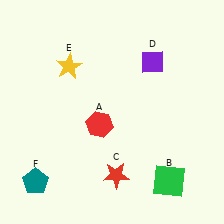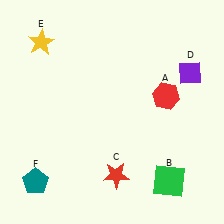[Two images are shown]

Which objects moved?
The objects that moved are: the red hexagon (A), the purple diamond (D), the yellow star (E).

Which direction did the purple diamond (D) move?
The purple diamond (D) moved right.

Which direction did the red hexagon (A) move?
The red hexagon (A) moved right.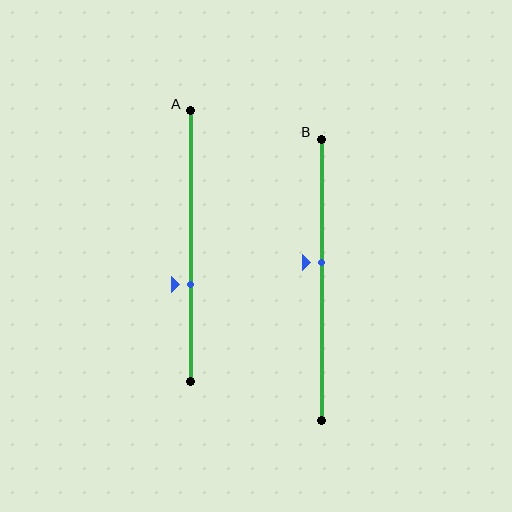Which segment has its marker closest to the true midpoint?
Segment B has its marker closest to the true midpoint.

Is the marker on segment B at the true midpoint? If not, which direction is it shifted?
No, the marker on segment B is shifted upward by about 6% of the segment length.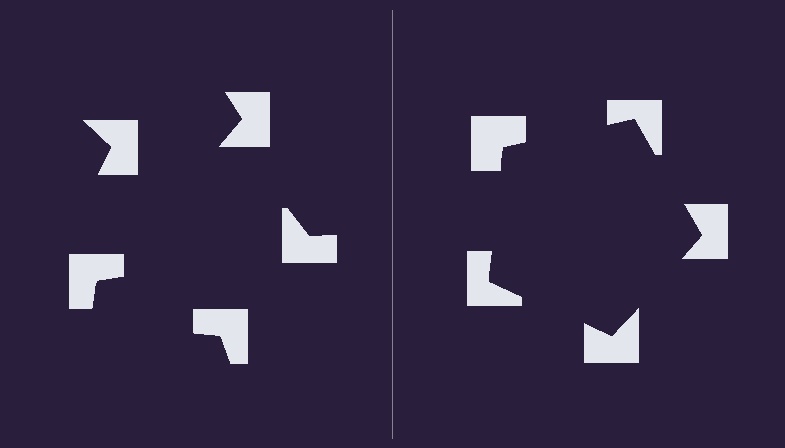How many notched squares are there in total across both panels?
10 — 5 on each side.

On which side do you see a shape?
An illusory pentagon appears on the right side. On the left side the wedge cuts are rotated, so no coherent shape forms.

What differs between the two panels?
The notched squares are positioned identically on both sides; only the wedge orientations differ. On the right they align to a pentagon; on the left they are misaligned.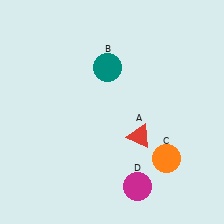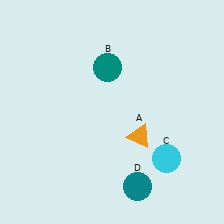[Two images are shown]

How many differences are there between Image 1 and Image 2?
There are 3 differences between the two images.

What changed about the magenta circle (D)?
In Image 1, D is magenta. In Image 2, it changed to teal.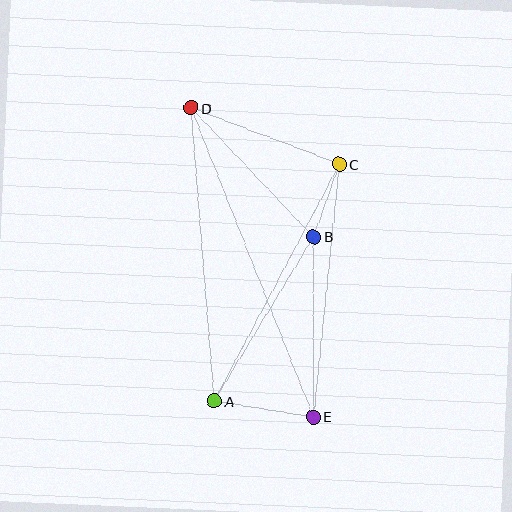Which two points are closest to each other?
Points B and C are closest to each other.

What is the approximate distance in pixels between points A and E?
The distance between A and E is approximately 100 pixels.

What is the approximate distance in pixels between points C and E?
The distance between C and E is approximately 254 pixels.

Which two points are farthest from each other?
Points D and E are farthest from each other.